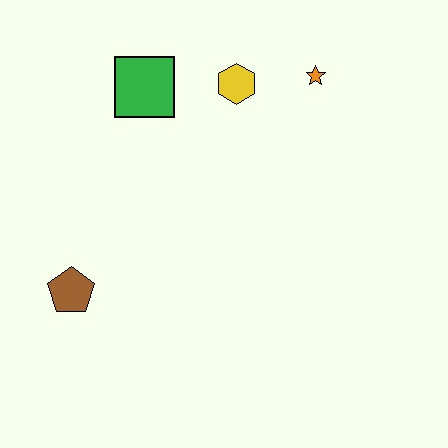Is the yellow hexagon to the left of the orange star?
Yes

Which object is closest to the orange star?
The yellow hexagon is closest to the orange star.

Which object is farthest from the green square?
The brown pentagon is farthest from the green square.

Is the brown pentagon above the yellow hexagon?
No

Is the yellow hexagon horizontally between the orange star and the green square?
Yes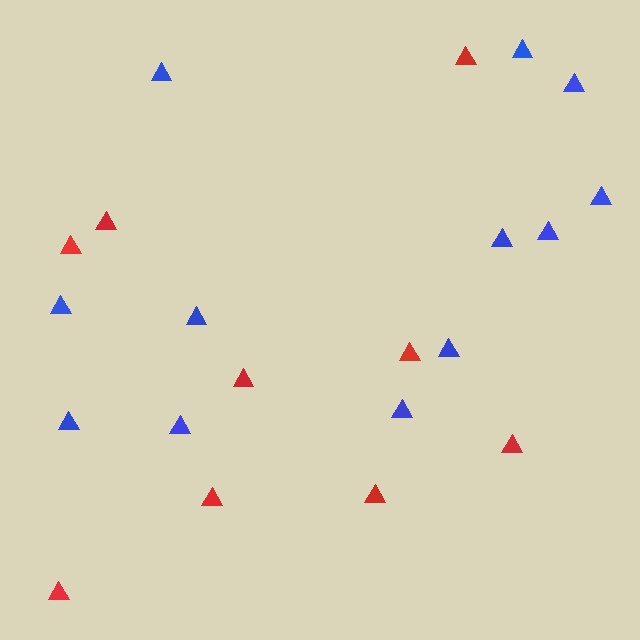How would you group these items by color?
There are 2 groups: one group of red triangles (9) and one group of blue triangles (12).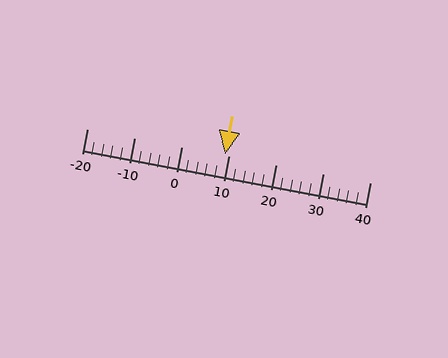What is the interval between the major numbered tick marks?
The major tick marks are spaced 10 units apart.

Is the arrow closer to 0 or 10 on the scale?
The arrow is closer to 10.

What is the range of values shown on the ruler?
The ruler shows values from -20 to 40.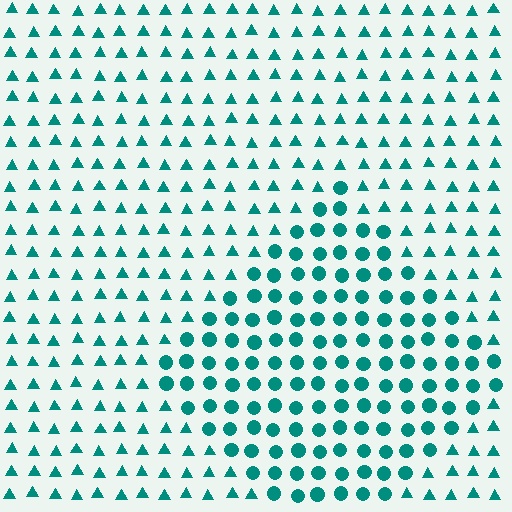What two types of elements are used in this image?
The image uses circles inside the diamond region and triangles outside it.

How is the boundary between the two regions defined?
The boundary is defined by a change in element shape: circles inside vs. triangles outside. All elements share the same color and spacing.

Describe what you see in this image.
The image is filled with small teal elements arranged in a uniform grid. A diamond-shaped region contains circles, while the surrounding area contains triangles. The boundary is defined purely by the change in element shape.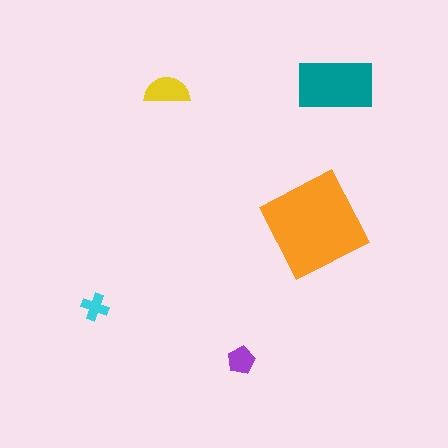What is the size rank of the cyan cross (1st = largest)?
5th.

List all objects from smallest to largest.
The cyan cross, the purple pentagon, the yellow semicircle, the teal rectangle, the orange diamond.